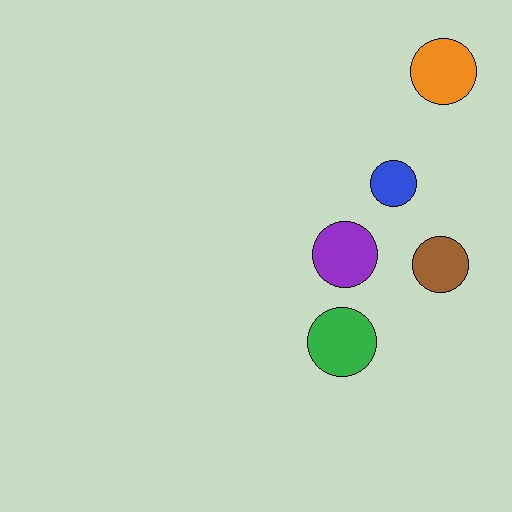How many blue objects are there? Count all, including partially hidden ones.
There is 1 blue object.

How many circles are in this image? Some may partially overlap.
There are 5 circles.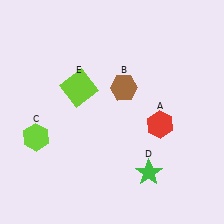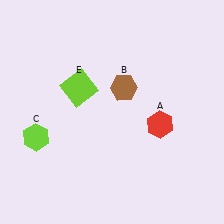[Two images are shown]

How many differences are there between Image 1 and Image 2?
There is 1 difference between the two images.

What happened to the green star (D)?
The green star (D) was removed in Image 2. It was in the bottom-right area of Image 1.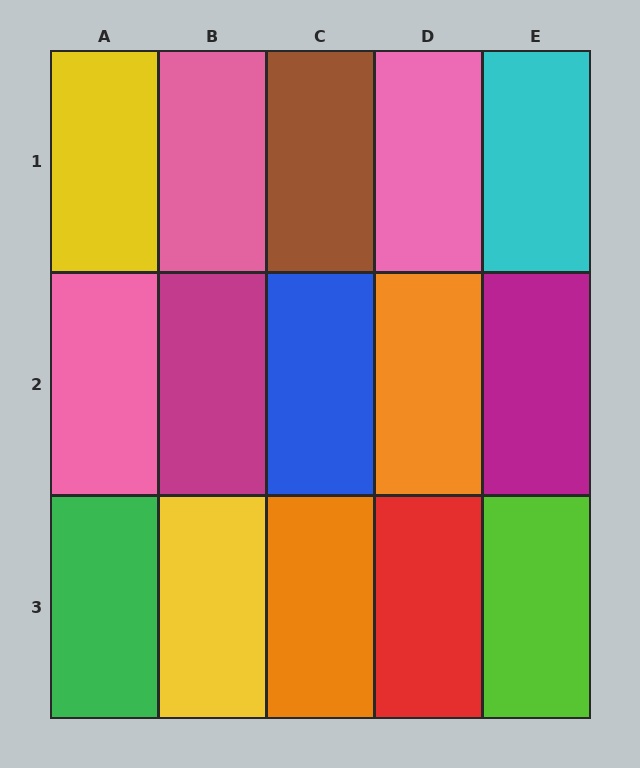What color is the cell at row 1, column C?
Brown.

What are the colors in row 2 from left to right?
Pink, magenta, blue, orange, magenta.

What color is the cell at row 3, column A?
Green.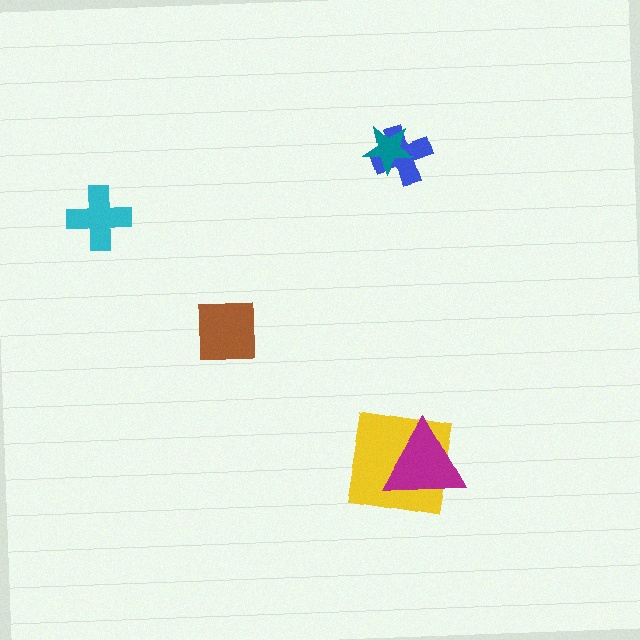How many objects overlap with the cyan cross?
0 objects overlap with the cyan cross.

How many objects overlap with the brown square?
0 objects overlap with the brown square.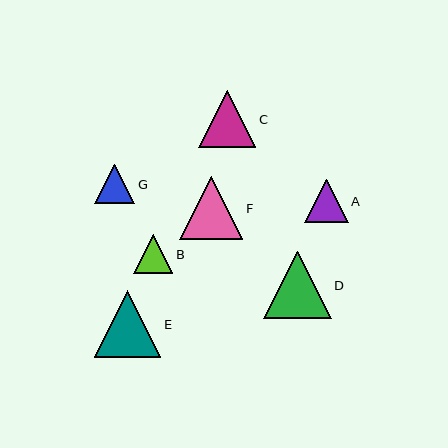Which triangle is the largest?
Triangle D is the largest with a size of approximately 68 pixels.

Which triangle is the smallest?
Triangle B is the smallest with a size of approximately 39 pixels.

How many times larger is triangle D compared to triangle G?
Triangle D is approximately 1.7 times the size of triangle G.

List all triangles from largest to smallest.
From largest to smallest: D, E, F, C, A, G, B.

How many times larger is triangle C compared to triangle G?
Triangle C is approximately 1.4 times the size of triangle G.